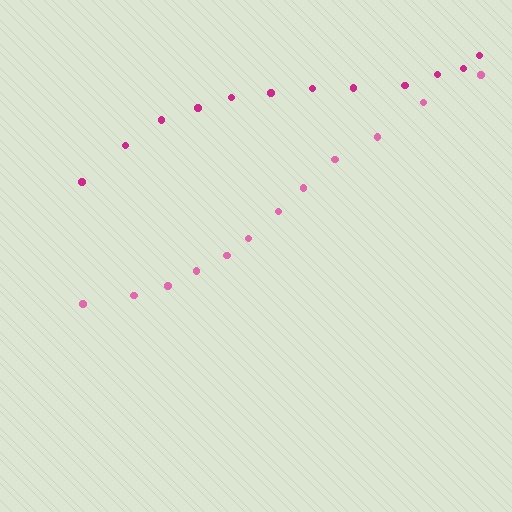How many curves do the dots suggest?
There are 2 distinct paths.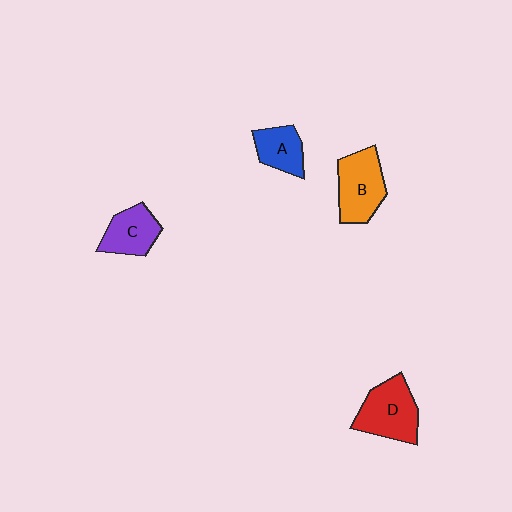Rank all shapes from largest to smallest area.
From largest to smallest: D (red), B (orange), C (purple), A (blue).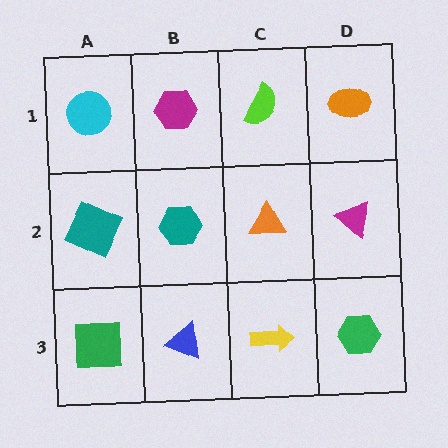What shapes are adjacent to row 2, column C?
A lime semicircle (row 1, column C), a yellow arrow (row 3, column C), a teal hexagon (row 2, column B), a magenta triangle (row 2, column D).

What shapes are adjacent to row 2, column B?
A magenta hexagon (row 1, column B), a blue triangle (row 3, column B), a teal square (row 2, column A), an orange triangle (row 2, column C).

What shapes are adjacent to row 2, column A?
A cyan circle (row 1, column A), a green square (row 3, column A), a teal hexagon (row 2, column B).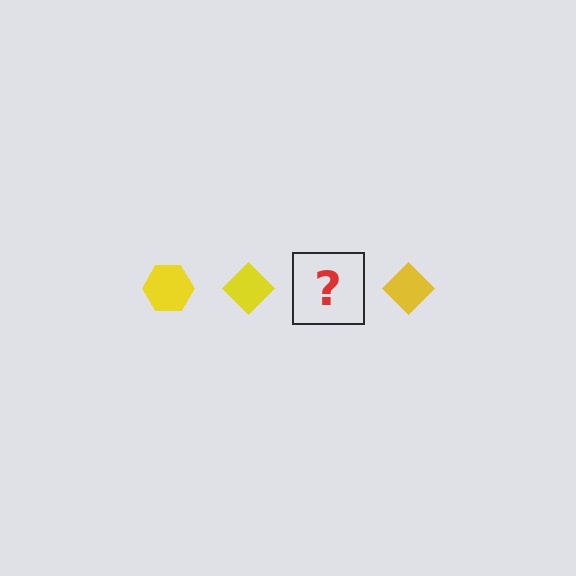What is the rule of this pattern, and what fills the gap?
The rule is that the pattern cycles through hexagon, diamond shapes in yellow. The gap should be filled with a yellow hexagon.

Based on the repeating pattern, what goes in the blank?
The blank should be a yellow hexagon.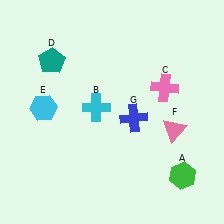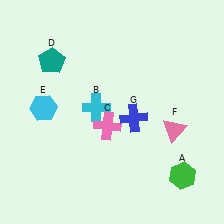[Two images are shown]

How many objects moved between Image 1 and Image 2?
1 object moved between the two images.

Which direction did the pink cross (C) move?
The pink cross (C) moved left.